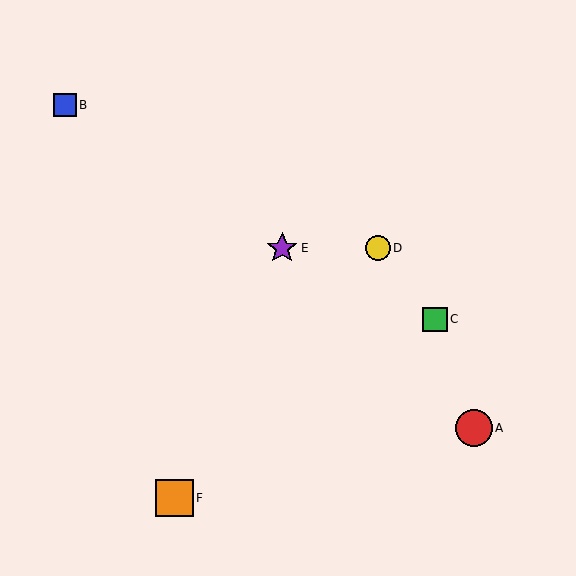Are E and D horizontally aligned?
Yes, both are at y≈248.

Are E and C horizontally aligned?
No, E is at y≈248 and C is at y≈319.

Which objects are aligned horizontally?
Objects D, E are aligned horizontally.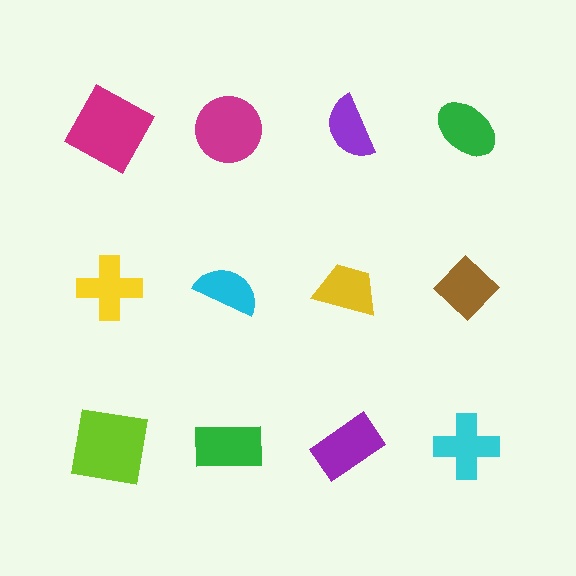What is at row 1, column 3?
A purple semicircle.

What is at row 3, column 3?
A purple rectangle.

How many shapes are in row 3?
4 shapes.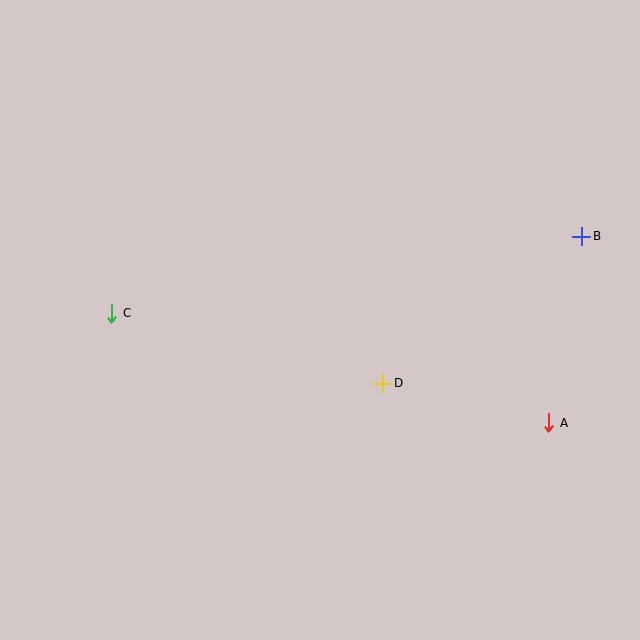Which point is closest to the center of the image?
Point D at (383, 383) is closest to the center.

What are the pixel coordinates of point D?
Point D is at (383, 383).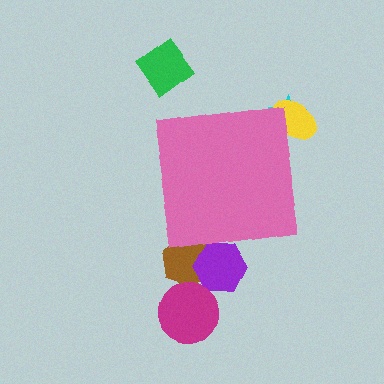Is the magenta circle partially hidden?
No, the magenta circle is fully visible.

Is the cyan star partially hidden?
Yes, the cyan star is partially hidden behind the pink square.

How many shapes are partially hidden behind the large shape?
4 shapes are partially hidden.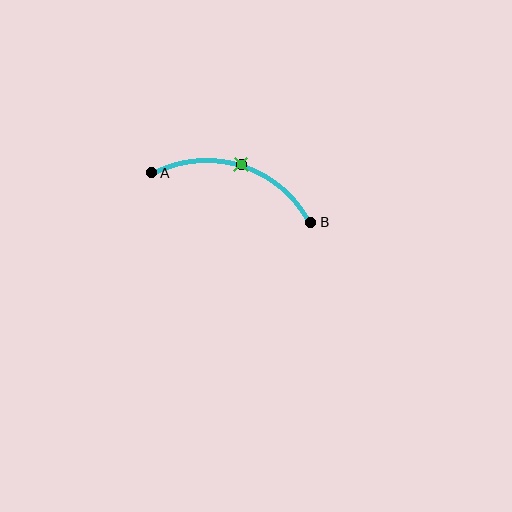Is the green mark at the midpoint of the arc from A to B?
Yes. The green mark lies on the arc at equal arc-length from both A and B — it is the arc midpoint.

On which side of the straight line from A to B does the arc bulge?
The arc bulges above the straight line connecting A and B.